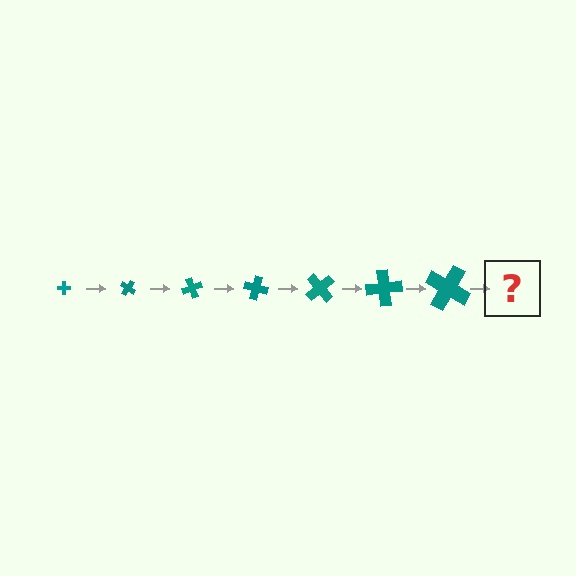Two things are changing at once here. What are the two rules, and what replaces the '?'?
The two rules are that the cross grows larger each step and it rotates 35 degrees each step. The '?' should be a cross, larger than the previous one and rotated 245 degrees from the start.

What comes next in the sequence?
The next element should be a cross, larger than the previous one and rotated 245 degrees from the start.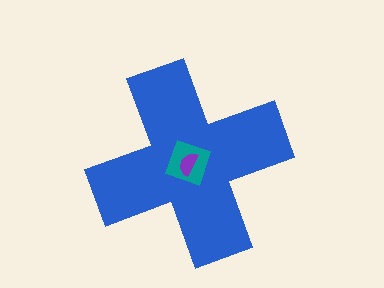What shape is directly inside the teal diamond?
The purple semicircle.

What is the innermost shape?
The purple semicircle.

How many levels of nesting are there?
3.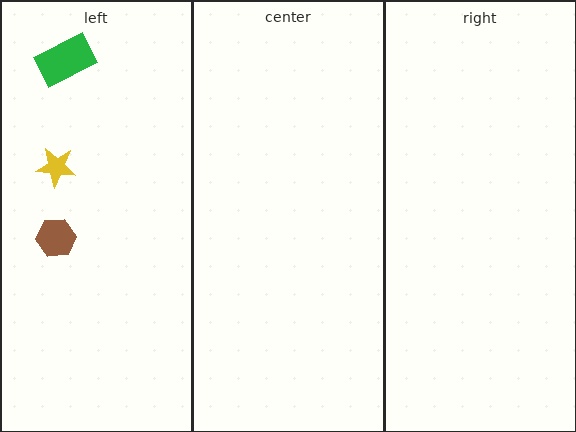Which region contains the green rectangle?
The left region.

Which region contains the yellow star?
The left region.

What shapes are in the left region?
The yellow star, the brown hexagon, the green rectangle.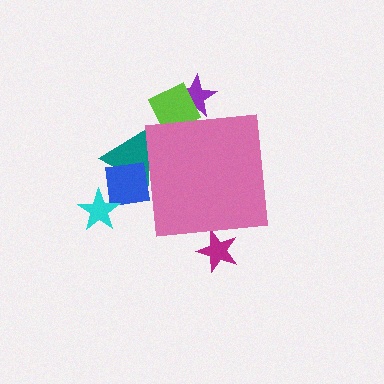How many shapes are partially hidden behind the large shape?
5 shapes are partially hidden.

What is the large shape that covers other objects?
A pink square.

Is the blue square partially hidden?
Yes, the blue square is partially hidden behind the pink square.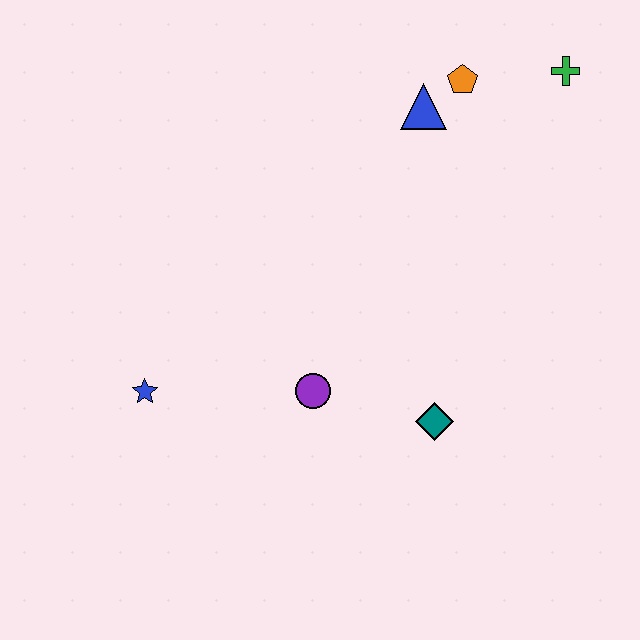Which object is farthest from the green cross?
The blue star is farthest from the green cross.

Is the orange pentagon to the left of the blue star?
No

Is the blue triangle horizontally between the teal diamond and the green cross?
No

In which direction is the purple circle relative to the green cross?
The purple circle is below the green cross.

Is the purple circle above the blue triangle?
No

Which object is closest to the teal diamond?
The purple circle is closest to the teal diamond.